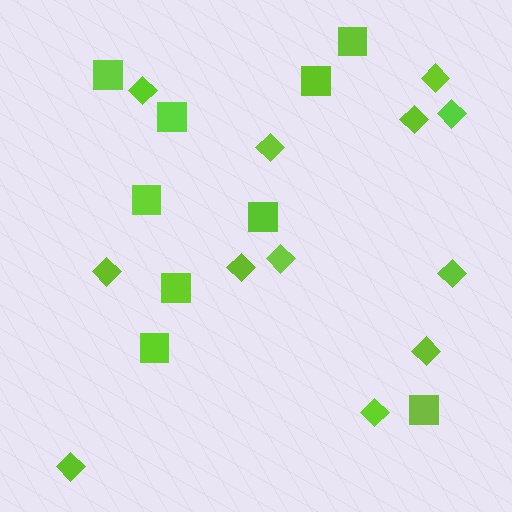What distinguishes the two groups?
There are 2 groups: one group of diamonds (12) and one group of squares (9).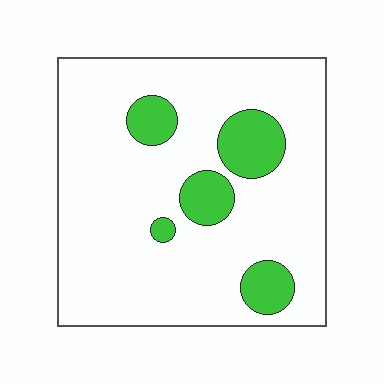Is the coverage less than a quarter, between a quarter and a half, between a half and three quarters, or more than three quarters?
Less than a quarter.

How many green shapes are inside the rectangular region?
5.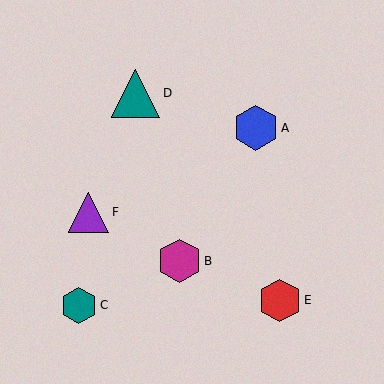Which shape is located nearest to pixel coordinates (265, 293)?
The red hexagon (labeled E) at (280, 300) is nearest to that location.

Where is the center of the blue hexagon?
The center of the blue hexagon is at (256, 128).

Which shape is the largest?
The teal triangle (labeled D) is the largest.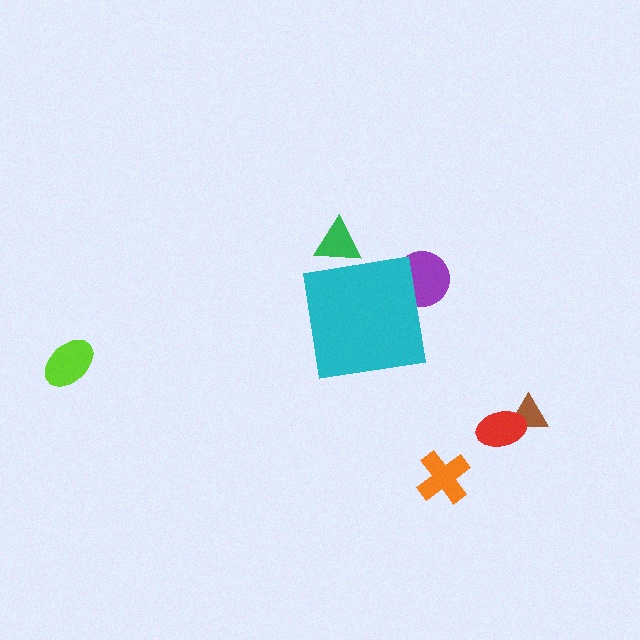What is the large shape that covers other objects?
A cyan square.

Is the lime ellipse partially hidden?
No, the lime ellipse is fully visible.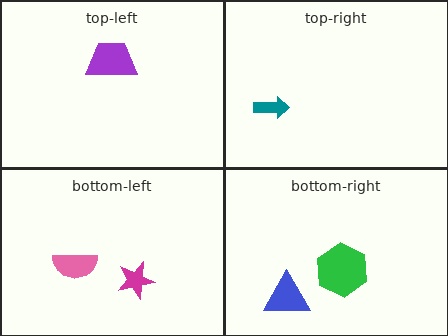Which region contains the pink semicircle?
The bottom-left region.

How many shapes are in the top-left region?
1.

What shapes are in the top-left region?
The purple trapezoid.